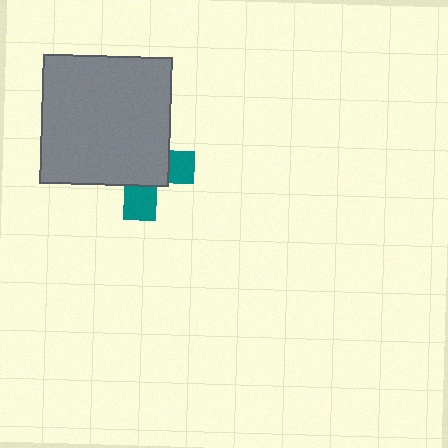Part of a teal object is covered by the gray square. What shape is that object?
It is a cross.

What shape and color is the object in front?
The object in front is a gray square.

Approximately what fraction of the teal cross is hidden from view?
Roughly 68% of the teal cross is hidden behind the gray square.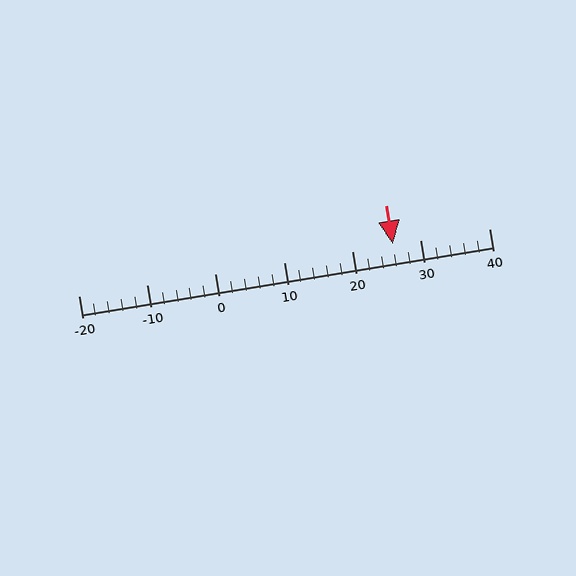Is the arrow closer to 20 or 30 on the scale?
The arrow is closer to 30.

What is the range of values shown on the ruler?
The ruler shows values from -20 to 40.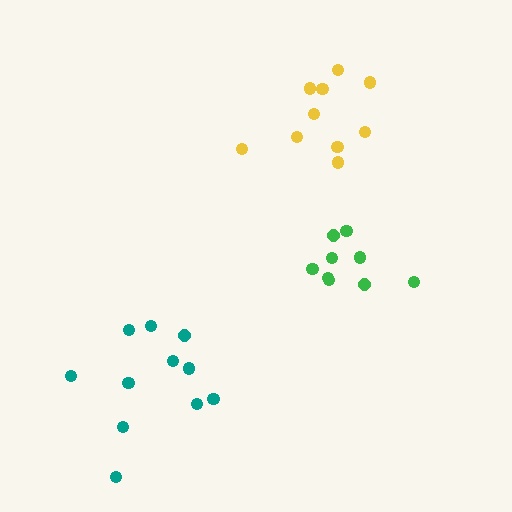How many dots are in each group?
Group 1: 9 dots, Group 2: 10 dots, Group 3: 11 dots (30 total).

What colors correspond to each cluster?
The clusters are colored: green, yellow, teal.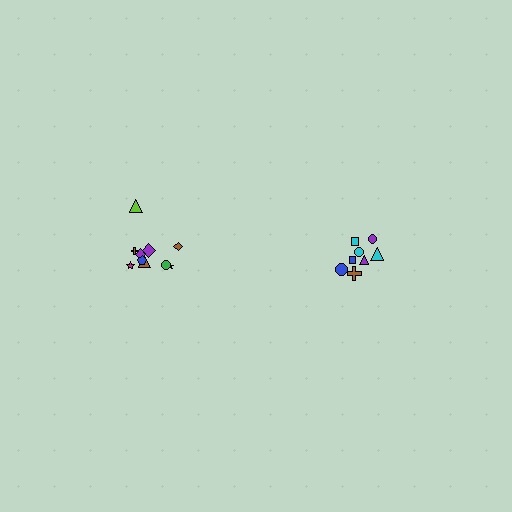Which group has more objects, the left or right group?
The left group.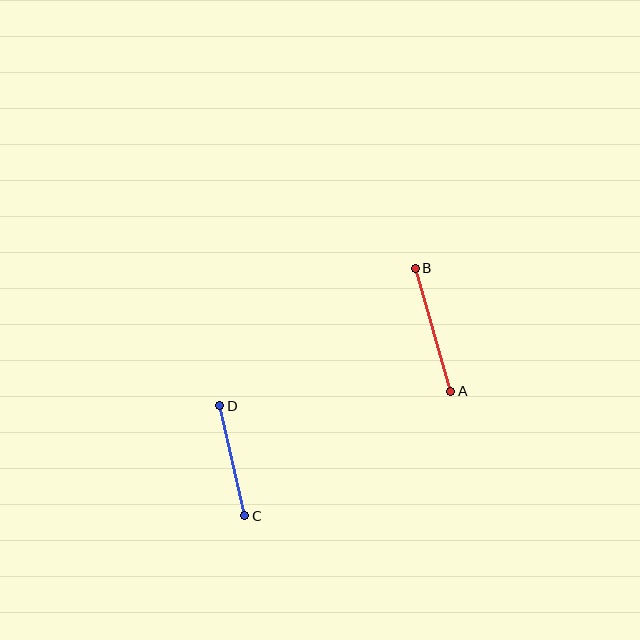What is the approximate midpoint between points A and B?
The midpoint is at approximately (433, 330) pixels.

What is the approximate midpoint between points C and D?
The midpoint is at approximately (232, 461) pixels.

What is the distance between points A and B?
The distance is approximately 128 pixels.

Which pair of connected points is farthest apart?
Points A and B are farthest apart.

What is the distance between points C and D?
The distance is approximately 113 pixels.